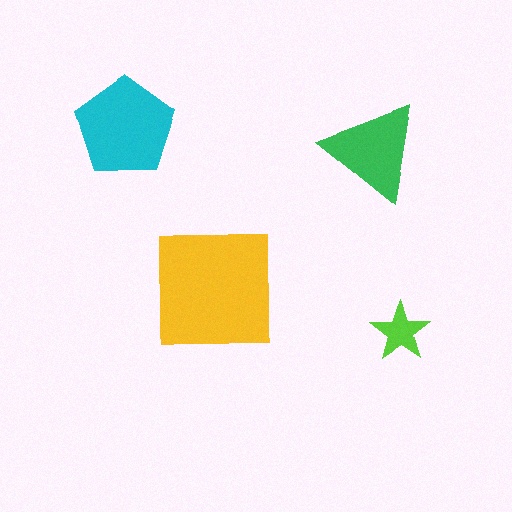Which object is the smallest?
The lime star.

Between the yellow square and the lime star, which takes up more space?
The yellow square.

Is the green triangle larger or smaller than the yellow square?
Smaller.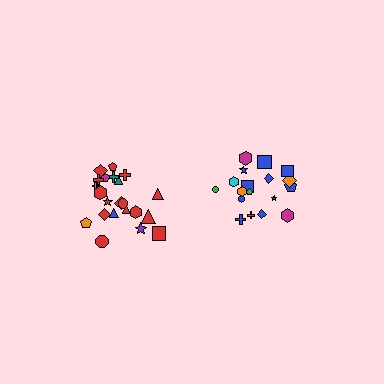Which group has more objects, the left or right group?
The left group.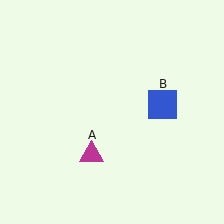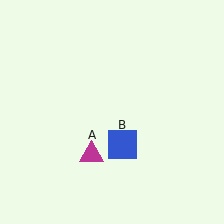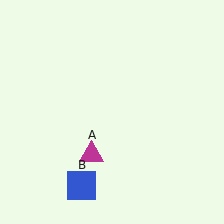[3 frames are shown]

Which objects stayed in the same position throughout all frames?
Magenta triangle (object A) remained stationary.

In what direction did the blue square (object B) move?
The blue square (object B) moved down and to the left.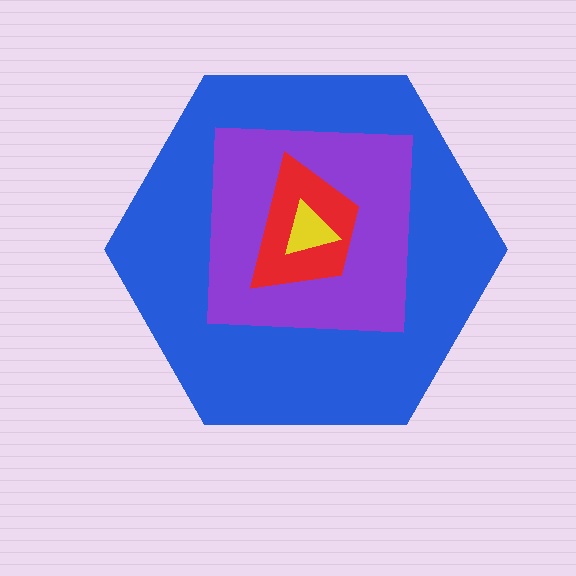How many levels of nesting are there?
4.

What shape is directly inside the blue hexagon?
The purple square.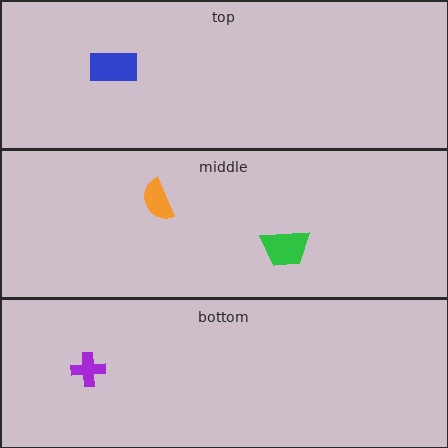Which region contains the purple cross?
The bottom region.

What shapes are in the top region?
The blue rectangle.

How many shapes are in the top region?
1.